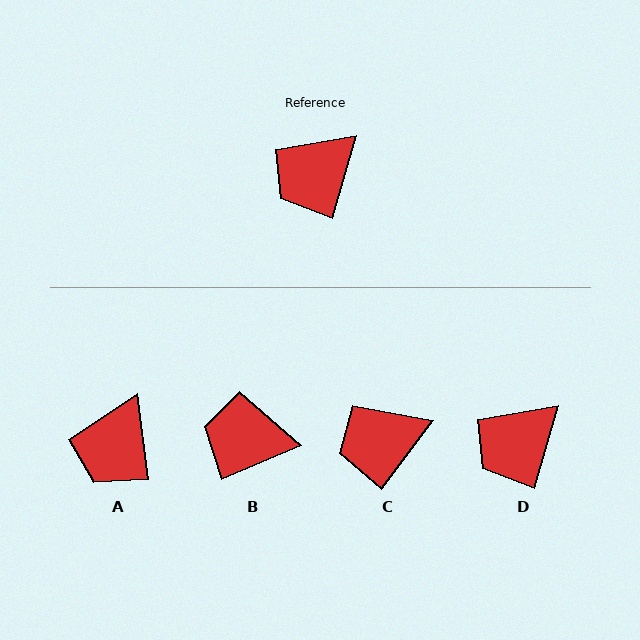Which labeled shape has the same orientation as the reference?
D.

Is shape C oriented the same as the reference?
No, it is off by about 20 degrees.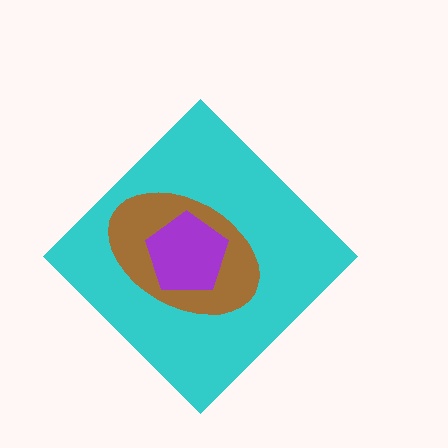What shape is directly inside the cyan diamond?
The brown ellipse.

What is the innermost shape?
The purple pentagon.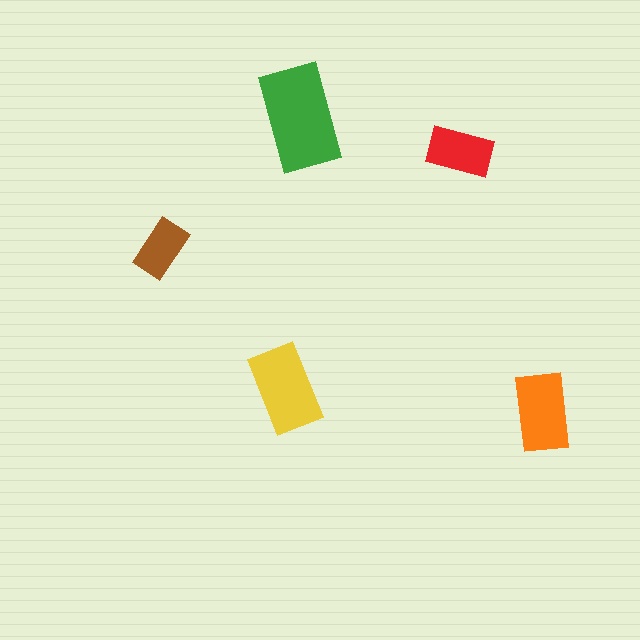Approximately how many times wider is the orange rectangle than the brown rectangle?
About 1.5 times wider.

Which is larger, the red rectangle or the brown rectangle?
The red one.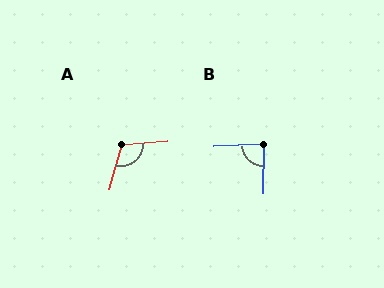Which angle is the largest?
A, at approximately 111 degrees.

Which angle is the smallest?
B, at approximately 86 degrees.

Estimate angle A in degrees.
Approximately 111 degrees.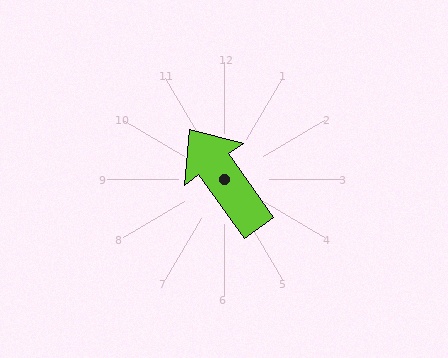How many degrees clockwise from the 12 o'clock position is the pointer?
Approximately 325 degrees.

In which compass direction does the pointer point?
Northwest.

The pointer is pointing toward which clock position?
Roughly 11 o'clock.